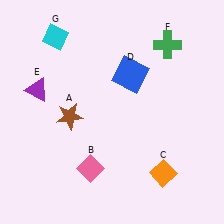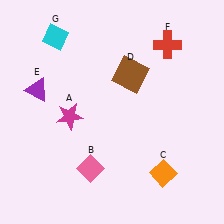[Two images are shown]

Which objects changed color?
A changed from brown to magenta. D changed from blue to brown. F changed from green to red.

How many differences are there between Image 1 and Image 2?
There are 3 differences between the two images.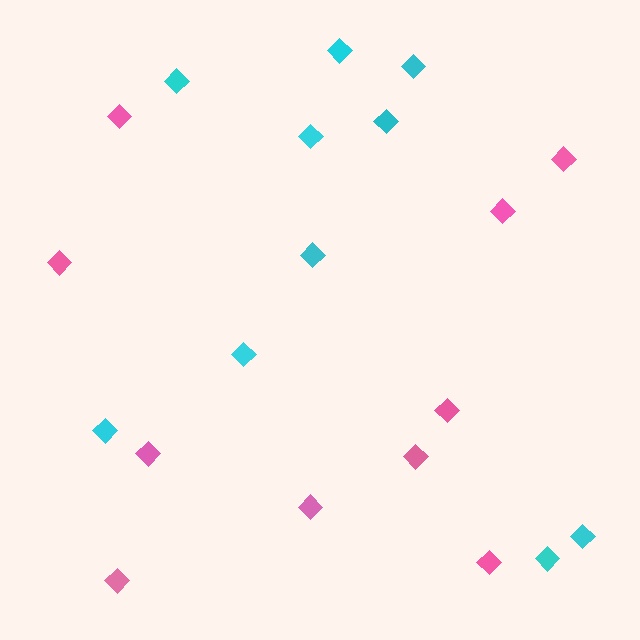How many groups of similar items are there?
There are 2 groups: one group of cyan diamonds (10) and one group of pink diamonds (10).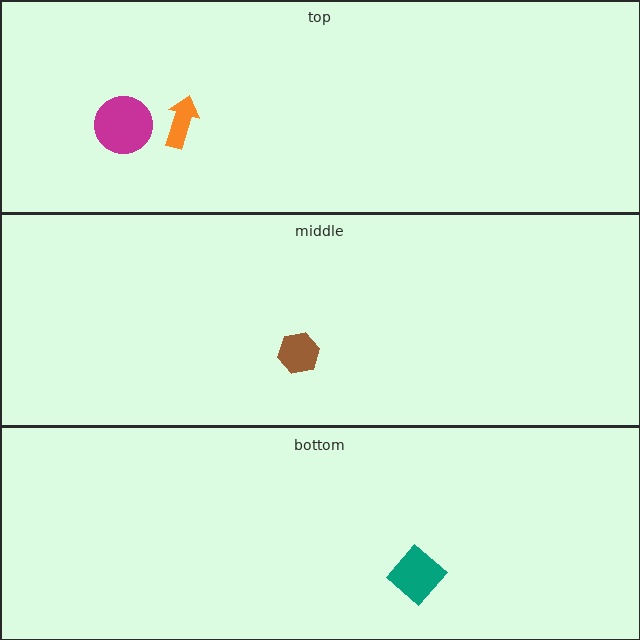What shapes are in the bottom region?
The teal diamond.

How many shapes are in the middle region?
1.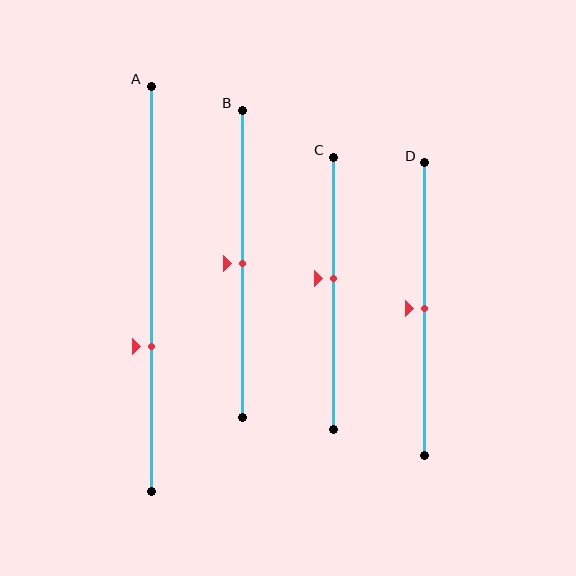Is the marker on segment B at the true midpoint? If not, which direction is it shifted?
Yes, the marker on segment B is at the true midpoint.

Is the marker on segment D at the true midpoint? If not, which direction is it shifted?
Yes, the marker on segment D is at the true midpoint.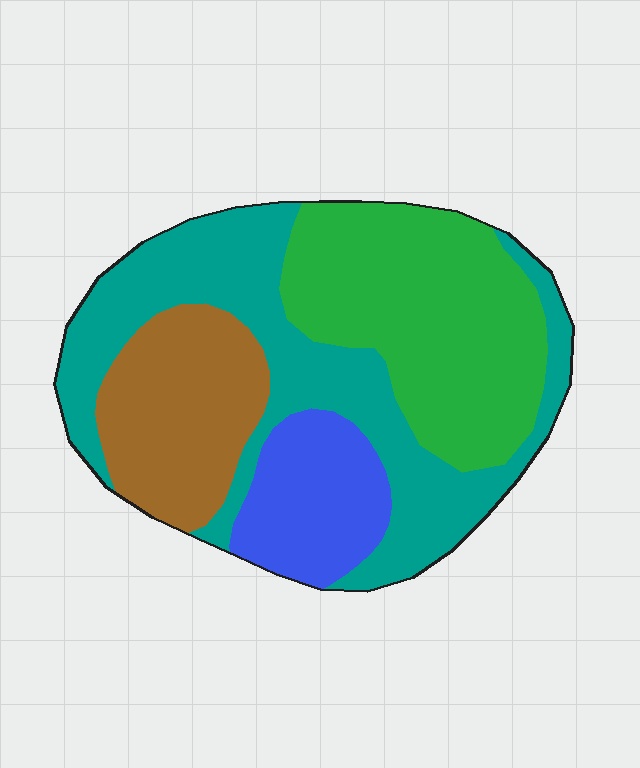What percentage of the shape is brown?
Brown takes up about one fifth (1/5) of the shape.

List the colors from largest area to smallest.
From largest to smallest: teal, green, brown, blue.